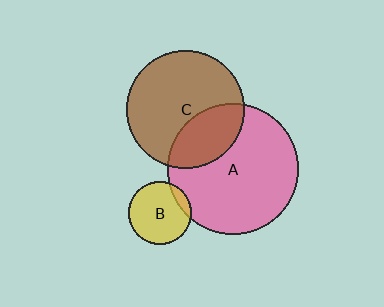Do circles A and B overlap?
Yes.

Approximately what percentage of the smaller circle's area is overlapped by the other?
Approximately 10%.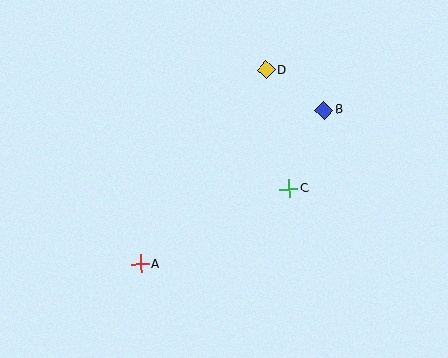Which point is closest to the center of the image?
Point C at (289, 189) is closest to the center.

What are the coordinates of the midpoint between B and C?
The midpoint between B and C is at (307, 149).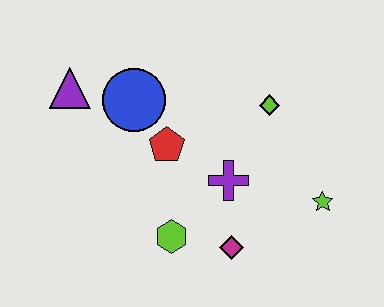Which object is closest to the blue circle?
The red pentagon is closest to the blue circle.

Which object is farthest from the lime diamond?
The purple triangle is farthest from the lime diamond.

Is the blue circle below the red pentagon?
No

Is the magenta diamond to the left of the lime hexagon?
No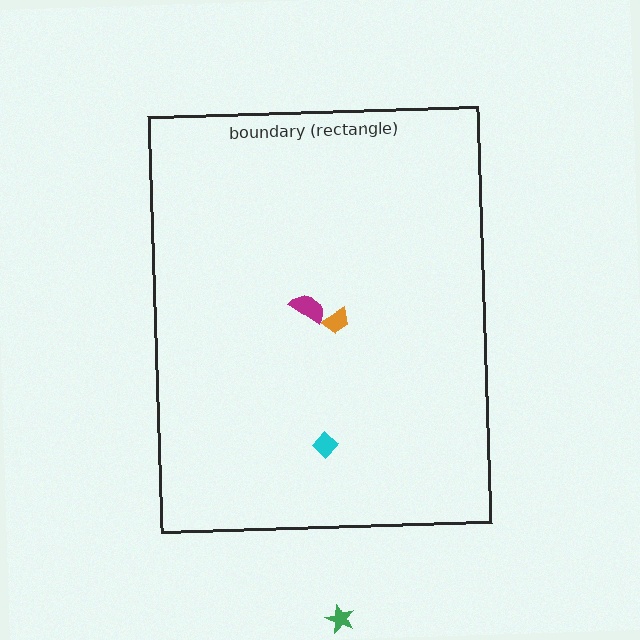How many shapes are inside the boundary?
3 inside, 1 outside.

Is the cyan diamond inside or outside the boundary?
Inside.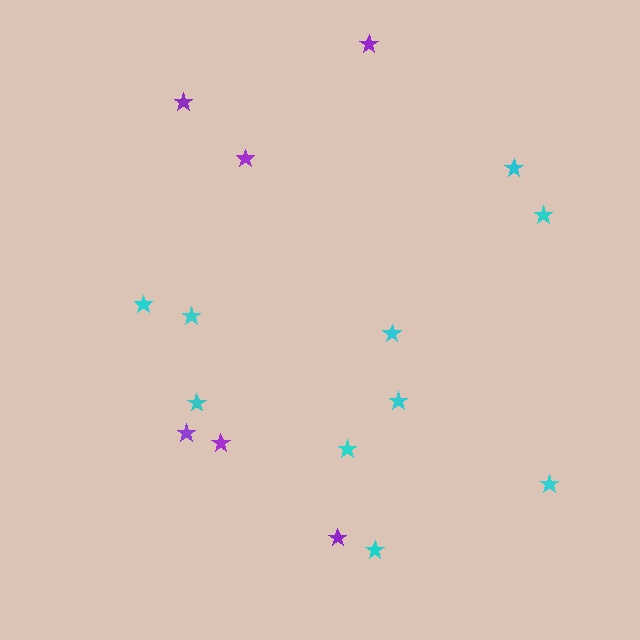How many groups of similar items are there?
There are 2 groups: one group of cyan stars (10) and one group of purple stars (6).